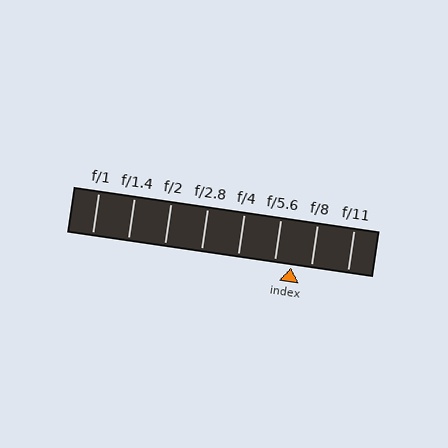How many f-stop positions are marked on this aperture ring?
There are 8 f-stop positions marked.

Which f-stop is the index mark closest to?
The index mark is closest to f/5.6.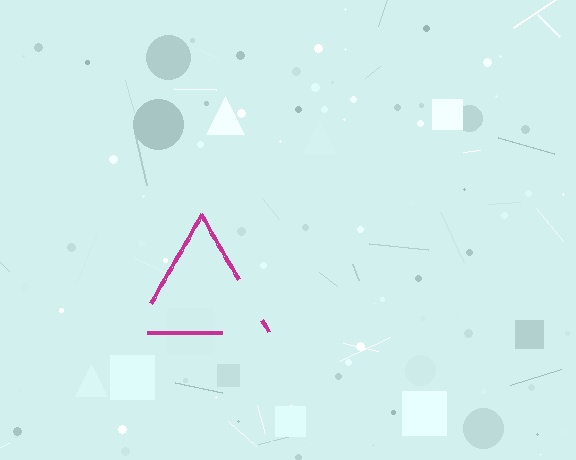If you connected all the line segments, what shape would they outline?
They would outline a triangle.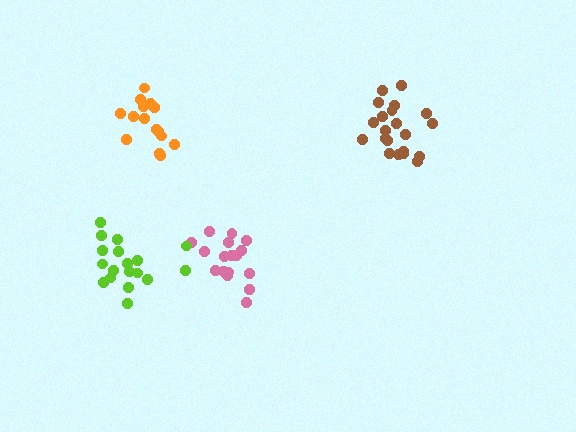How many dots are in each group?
Group 1: 21 dots, Group 2: 17 dots, Group 3: 18 dots, Group 4: 15 dots (71 total).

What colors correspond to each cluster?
The clusters are colored: brown, pink, lime, orange.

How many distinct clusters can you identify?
There are 4 distinct clusters.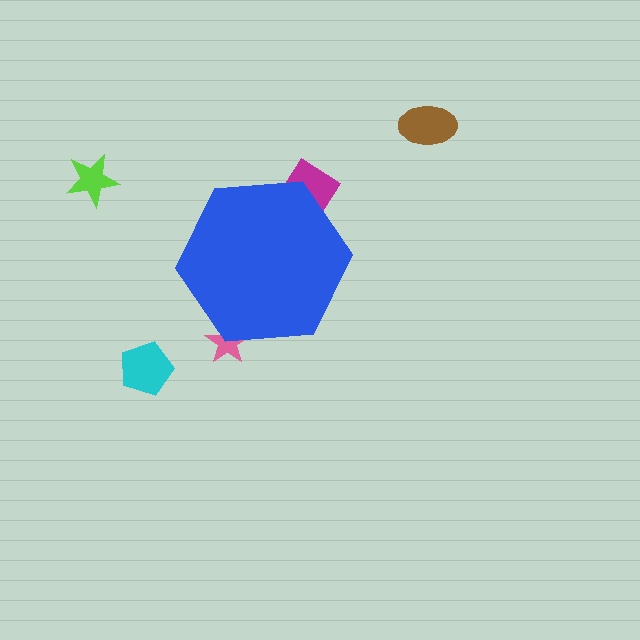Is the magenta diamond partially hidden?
Yes, the magenta diamond is partially hidden behind the blue hexagon.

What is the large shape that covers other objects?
A blue hexagon.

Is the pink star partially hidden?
Yes, the pink star is partially hidden behind the blue hexagon.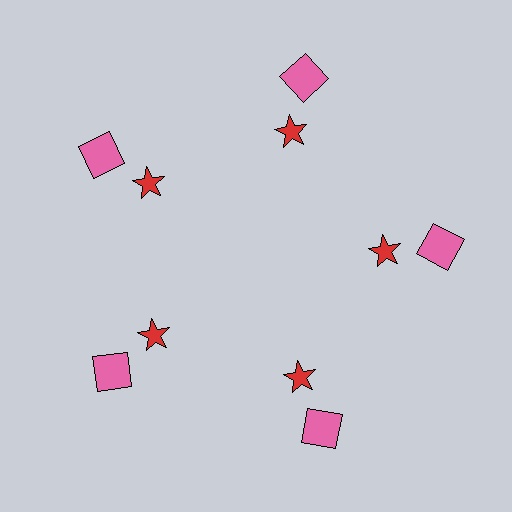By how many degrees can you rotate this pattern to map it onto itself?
The pattern maps onto itself every 72 degrees of rotation.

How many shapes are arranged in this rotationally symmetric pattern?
There are 10 shapes, arranged in 5 groups of 2.